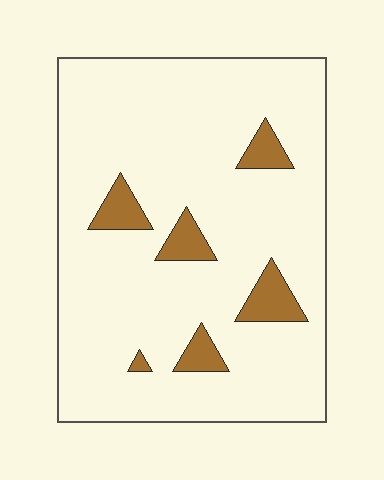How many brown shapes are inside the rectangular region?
6.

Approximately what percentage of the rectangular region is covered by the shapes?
Approximately 10%.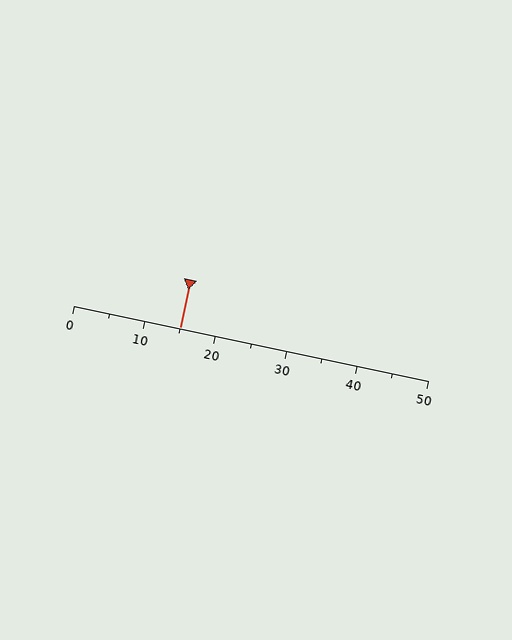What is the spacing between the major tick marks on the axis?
The major ticks are spaced 10 apart.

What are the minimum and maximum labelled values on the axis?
The axis runs from 0 to 50.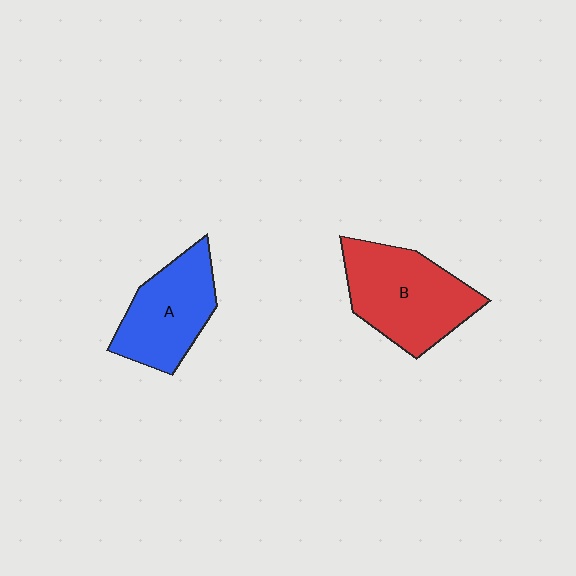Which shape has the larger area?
Shape B (red).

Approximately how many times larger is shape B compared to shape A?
Approximately 1.2 times.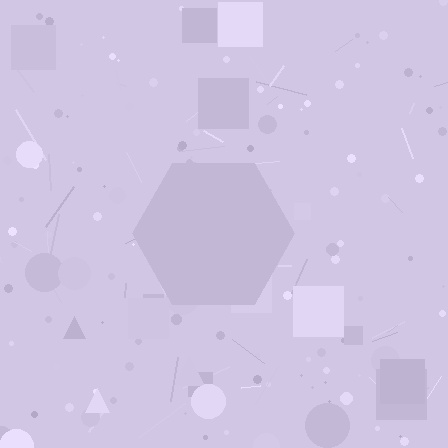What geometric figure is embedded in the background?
A hexagon is embedded in the background.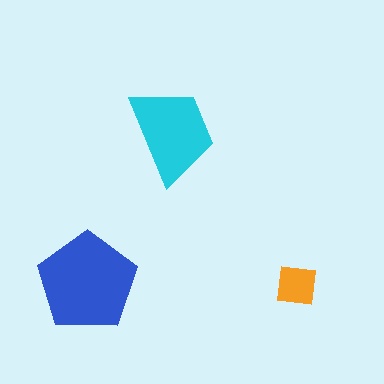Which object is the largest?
The blue pentagon.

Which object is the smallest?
The orange square.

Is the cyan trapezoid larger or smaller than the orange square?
Larger.